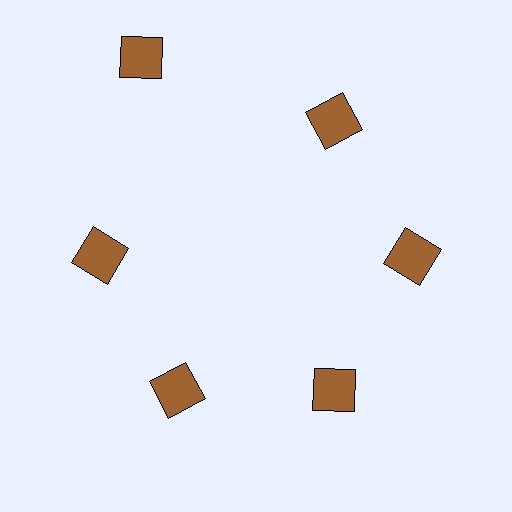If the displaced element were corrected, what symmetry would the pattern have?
It would have 6-fold rotational symmetry — the pattern would map onto itself every 60 degrees.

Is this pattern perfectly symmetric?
No. The 6 brown squares are arranged in a ring, but one element near the 11 o'clock position is pushed outward from the center, breaking the 6-fold rotational symmetry.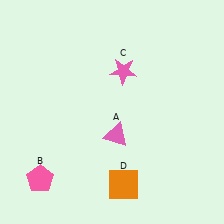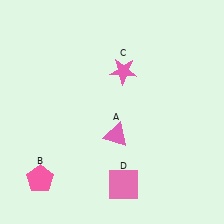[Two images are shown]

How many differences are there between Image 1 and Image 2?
There is 1 difference between the two images.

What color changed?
The square (D) changed from orange in Image 1 to pink in Image 2.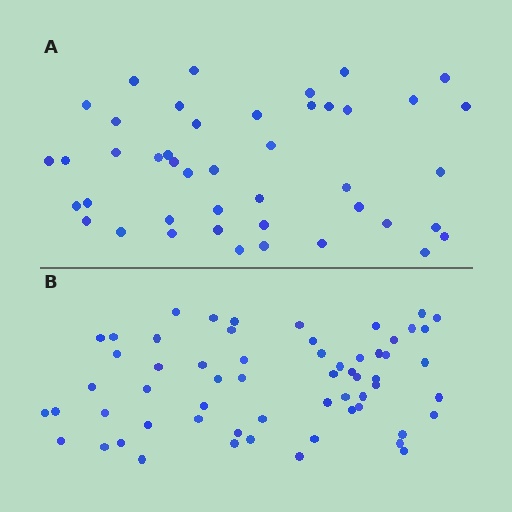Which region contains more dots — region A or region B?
Region B (the bottom region) has more dots.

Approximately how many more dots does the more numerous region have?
Region B has approximately 15 more dots than region A.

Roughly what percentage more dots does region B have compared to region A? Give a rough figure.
About 35% more.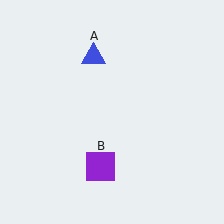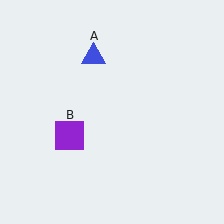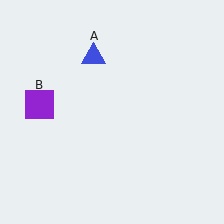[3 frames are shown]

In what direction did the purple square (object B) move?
The purple square (object B) moved up and to the left.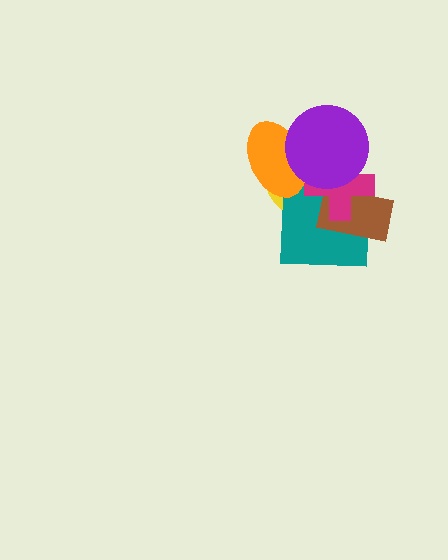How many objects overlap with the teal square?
4 objects overlap with the teal square.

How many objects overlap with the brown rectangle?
3 objects overlap with the brown rectangle.